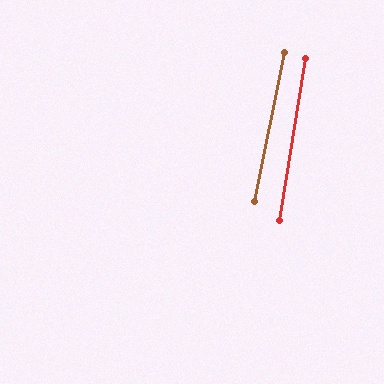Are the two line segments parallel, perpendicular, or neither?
Parallel — their directions differ by only 1.9°.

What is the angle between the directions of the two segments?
Approximately 2 degrees.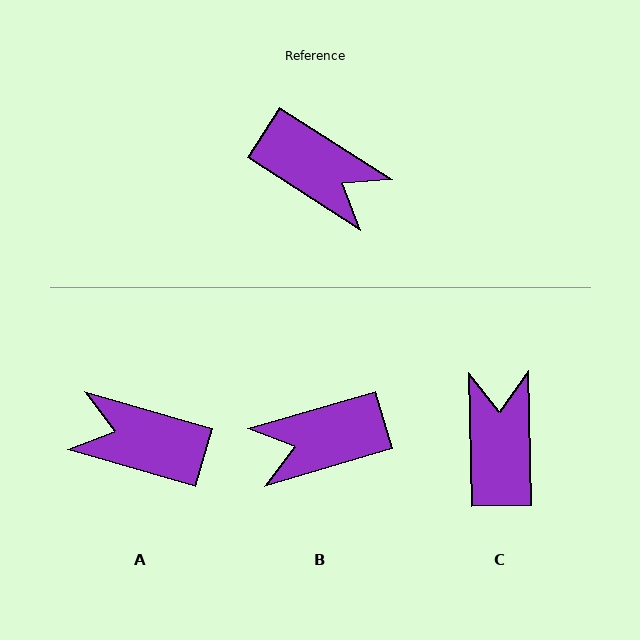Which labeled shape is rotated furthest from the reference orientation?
A, about 164 degrees away.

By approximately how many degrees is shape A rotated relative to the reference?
Approximately 164 degrees clockwise.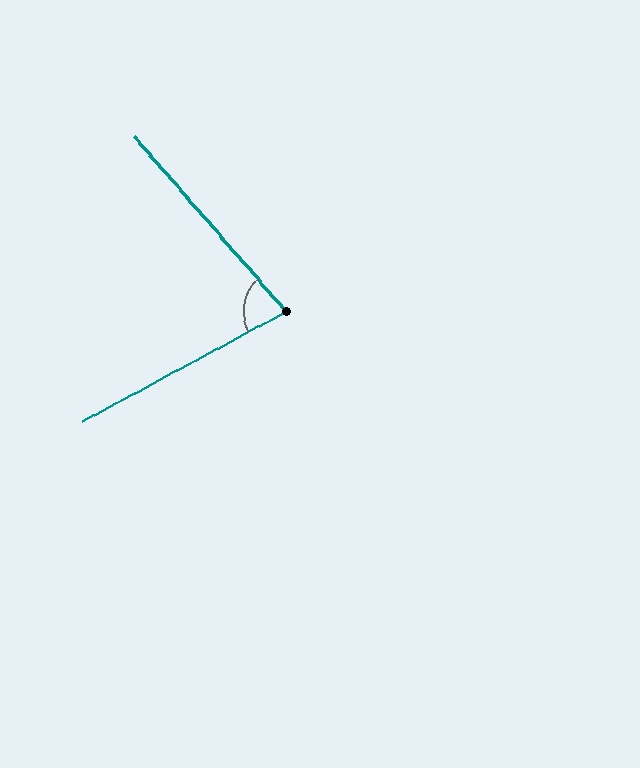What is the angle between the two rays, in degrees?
Approximately 77 degrees.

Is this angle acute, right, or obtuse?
It is acute.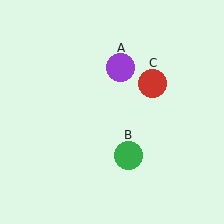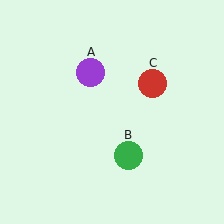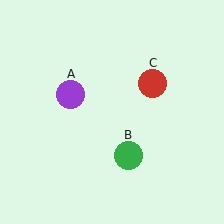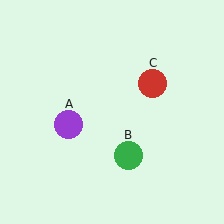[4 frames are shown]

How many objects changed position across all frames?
1 object changed position: purple circle (object A).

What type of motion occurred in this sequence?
The purple circle (object A) rotated counterclockwise around the center of the scene.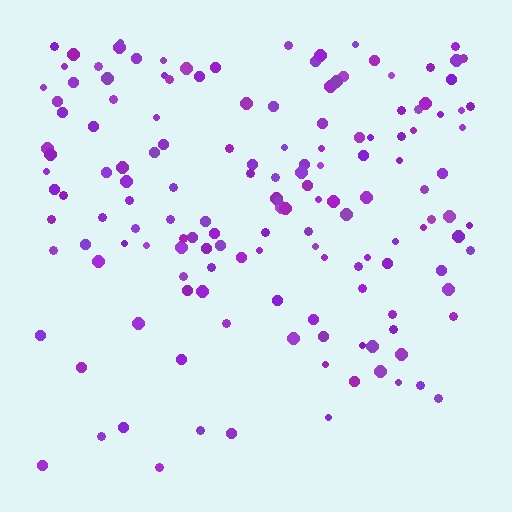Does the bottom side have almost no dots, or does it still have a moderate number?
Still a moderate number, just noticeably fewer than the top.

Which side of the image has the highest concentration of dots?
The top.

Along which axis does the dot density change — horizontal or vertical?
Vertical.